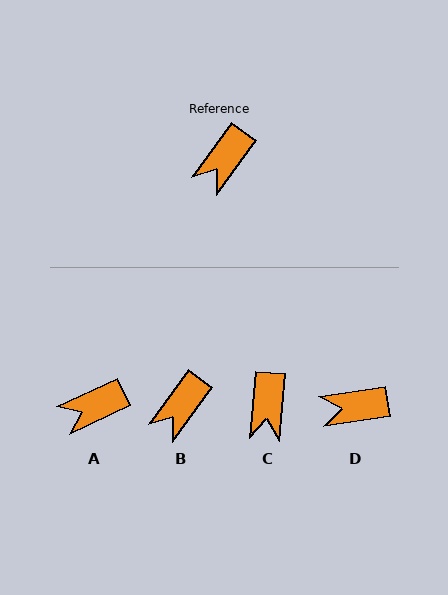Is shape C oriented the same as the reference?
No, it is off by about 31 degrees.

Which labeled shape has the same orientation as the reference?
B.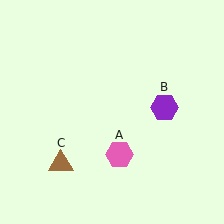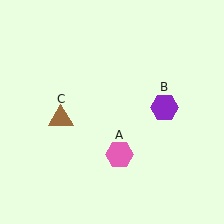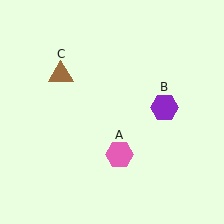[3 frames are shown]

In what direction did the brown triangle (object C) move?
The brown triangle (object C) moved up.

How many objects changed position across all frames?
1 object changed position: brown triangle (object C).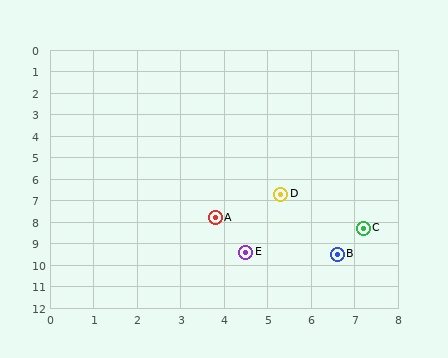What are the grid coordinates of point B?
Point B is at approximately (6.6, 9.5).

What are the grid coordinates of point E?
Point E is at approximately (4.5, 9.4).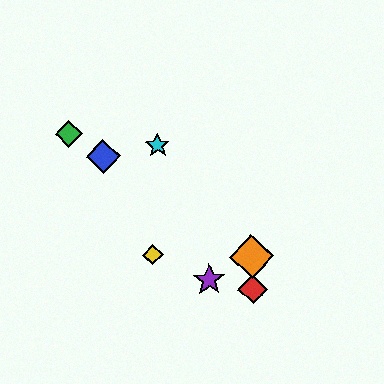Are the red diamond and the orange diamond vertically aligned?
Yes, both are at x≈253.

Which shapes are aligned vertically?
The red diamond, the orange diamond are aligned vertically.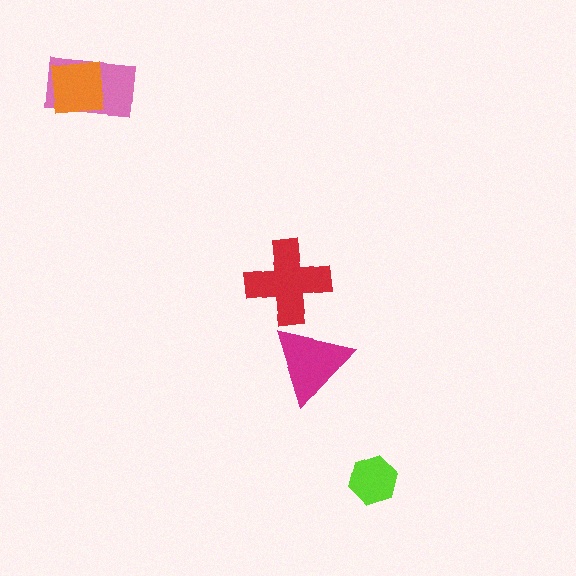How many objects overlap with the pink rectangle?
1 object overlaps with the pink rectangle.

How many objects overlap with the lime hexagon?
0 objects overlap with the lime hexagon.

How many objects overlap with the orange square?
1 object overlaps with the orange square.